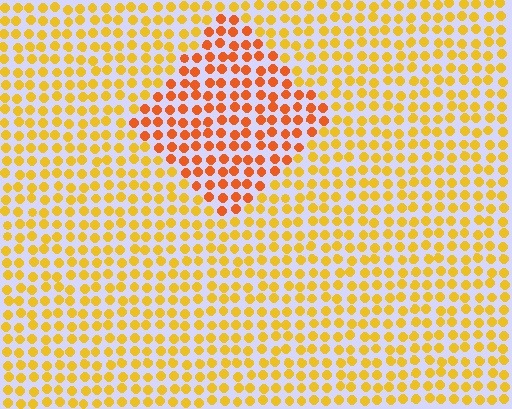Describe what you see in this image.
The image is filled with small yellow elements in a uniform arrangement. A diamond-shaped region is visible where the elements are tinted to a slightly different hue, forming a subtle color boundary.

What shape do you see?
I see a diamond.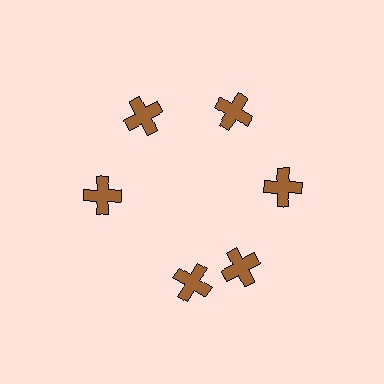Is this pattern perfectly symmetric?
No. The 6 brown crosses are arranged in a ring, but one element near the 7 o'clock position is rotated out of alignment along the ring, breaking the 6-fold rotational symmetry.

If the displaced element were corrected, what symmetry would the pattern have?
It would have 6-fold rotational symmetry — the pattern would map onto itself every 60 degrees.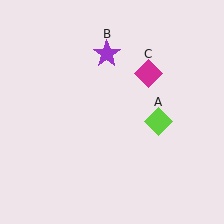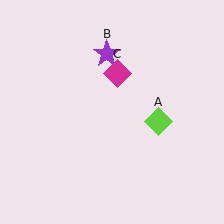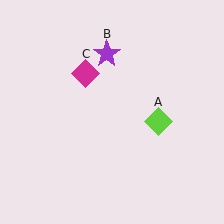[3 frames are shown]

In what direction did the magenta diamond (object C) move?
The magenta diamond (object C) moved left.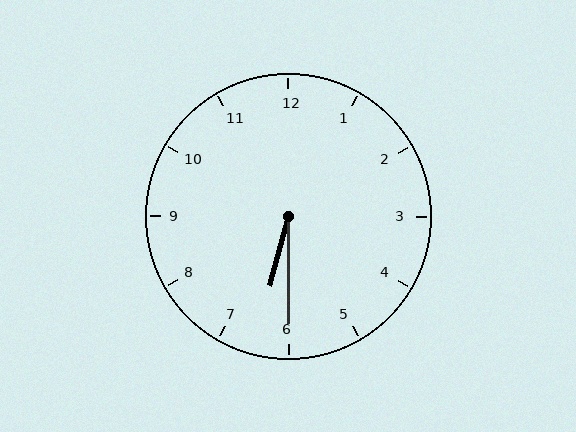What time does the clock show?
6:30.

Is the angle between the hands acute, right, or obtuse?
It is acute.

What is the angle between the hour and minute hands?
Approximately 15 degrees.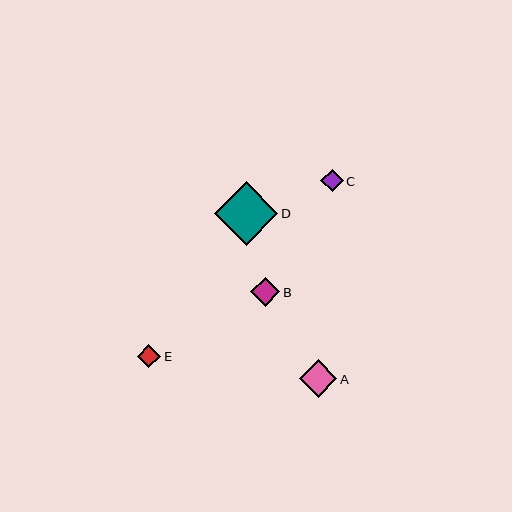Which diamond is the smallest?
Diamond C is the smallest with a size of approximately 22 pixels.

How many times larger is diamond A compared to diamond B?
Diamond A is approximately 1.3 times the size of diamond B.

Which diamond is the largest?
Diamond D is the largest with a size of approximately 64 pixels.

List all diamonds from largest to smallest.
From largest to smallest: D, A, B, E, C.